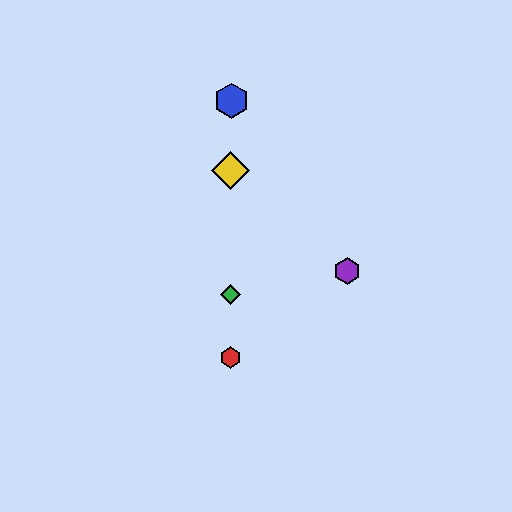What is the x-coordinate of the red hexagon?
The red hexagon is at x≈230.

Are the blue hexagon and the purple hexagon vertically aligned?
No, the blue hexagon is at x≈231 and the purple hexagon is at x≈347.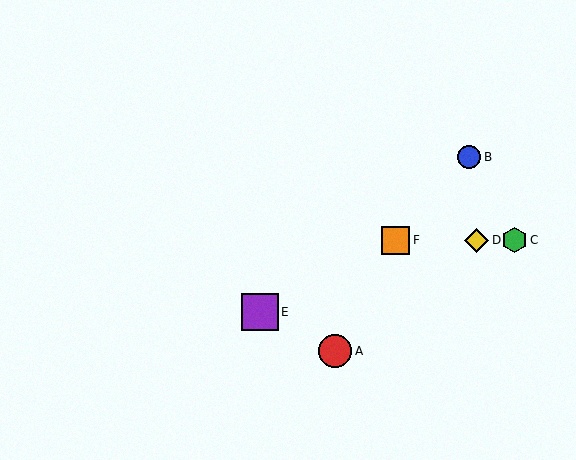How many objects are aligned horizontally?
3 objects (C, D, F) are aligned horizontally.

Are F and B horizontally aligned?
No, F is at y≈240 and B is at y≈157.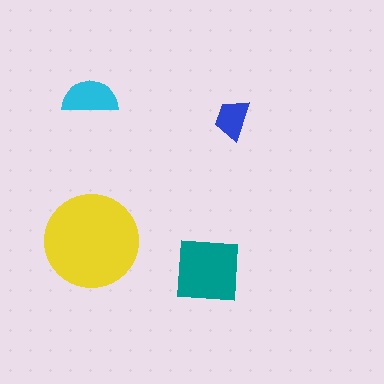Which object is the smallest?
The blue trapezoid.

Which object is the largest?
The yellow circle.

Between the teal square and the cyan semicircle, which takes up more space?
The teal square.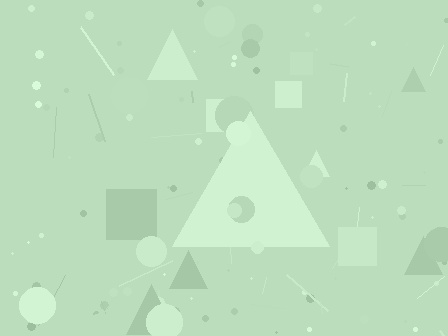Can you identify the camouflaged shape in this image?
The camouflaged shape is a triangle.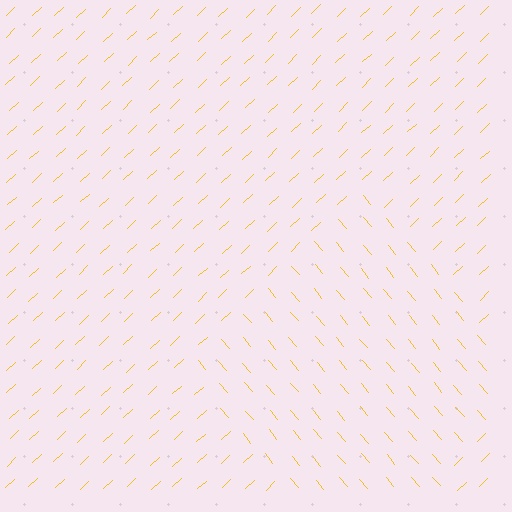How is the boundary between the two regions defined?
The boundary is defined purely by a change in line orientation (approximately 87 degrees difference). All lines are the same color and thickness.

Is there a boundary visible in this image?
Yes, there is a texture boundary formed by a change in line orientation.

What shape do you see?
I see a diamond.